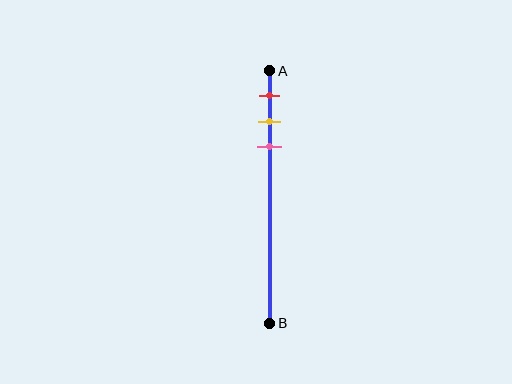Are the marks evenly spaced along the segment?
Yes, the marks are approximately evenly spaced.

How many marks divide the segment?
There are 3 marks dividing the segment.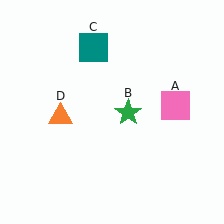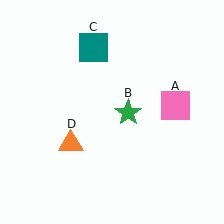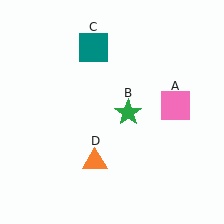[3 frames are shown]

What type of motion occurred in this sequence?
The orange triangle (object D) rotated counterclockwise around the center of the scene.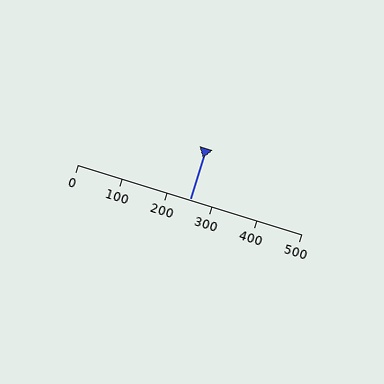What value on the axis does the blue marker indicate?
The marker indicates approximately 250.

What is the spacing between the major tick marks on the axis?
The major ticks are spaced 100 apart.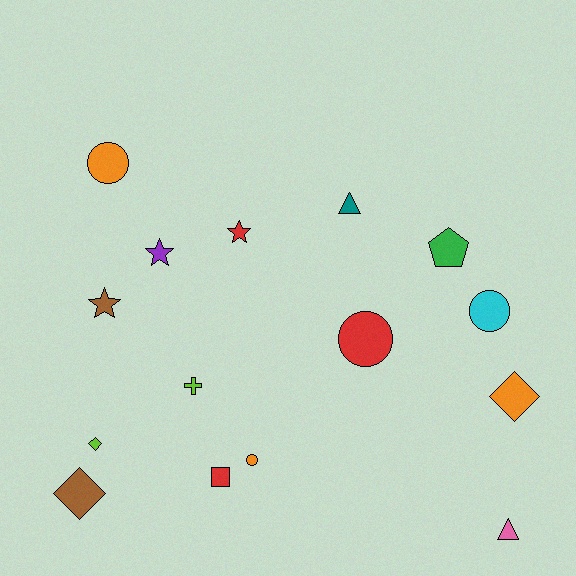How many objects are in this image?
There are 15 objects.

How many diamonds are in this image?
There are 3 diamonds.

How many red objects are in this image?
There are 3 red objects.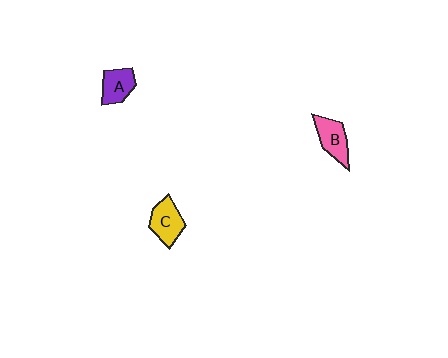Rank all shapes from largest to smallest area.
From largest to smallest: C (yellow), B (pink), A (purple).